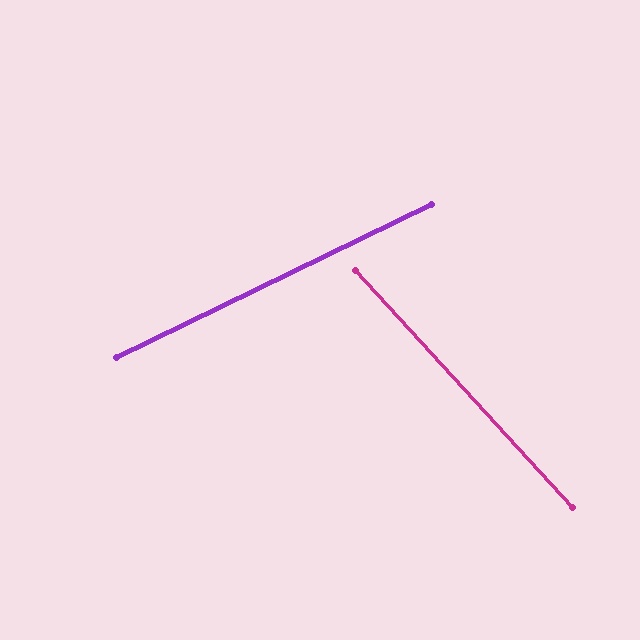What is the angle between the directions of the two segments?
Approximately 73 degrees.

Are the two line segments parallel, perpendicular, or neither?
Neither parallel nor perpendicular — they differ by about 73°.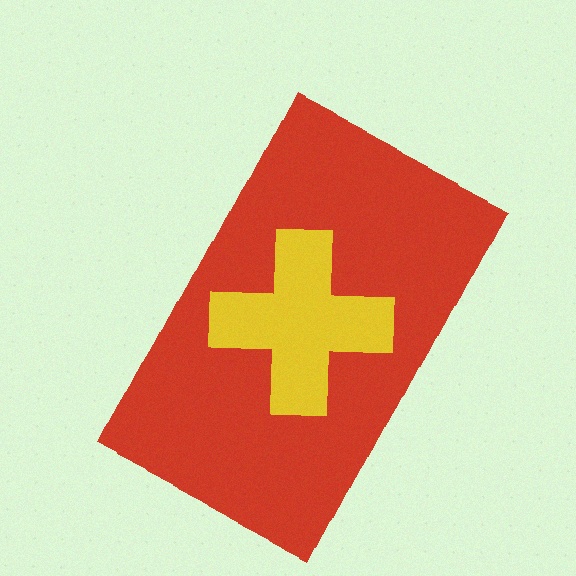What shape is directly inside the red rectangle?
The yellow cross.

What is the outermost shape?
The red rectangle.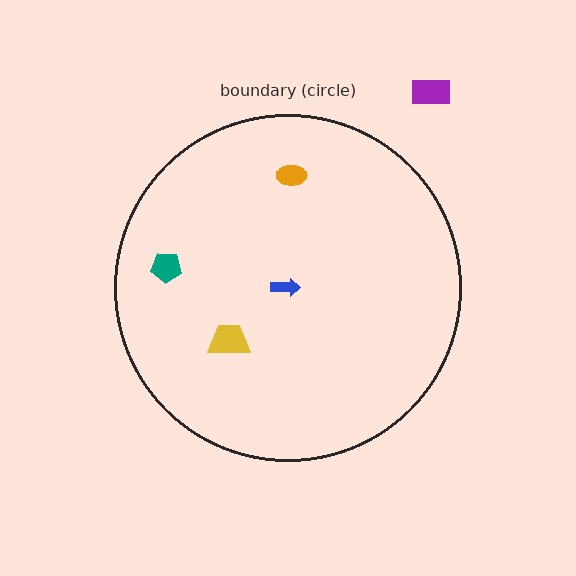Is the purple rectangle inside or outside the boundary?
Outside.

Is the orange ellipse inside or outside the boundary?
Inside.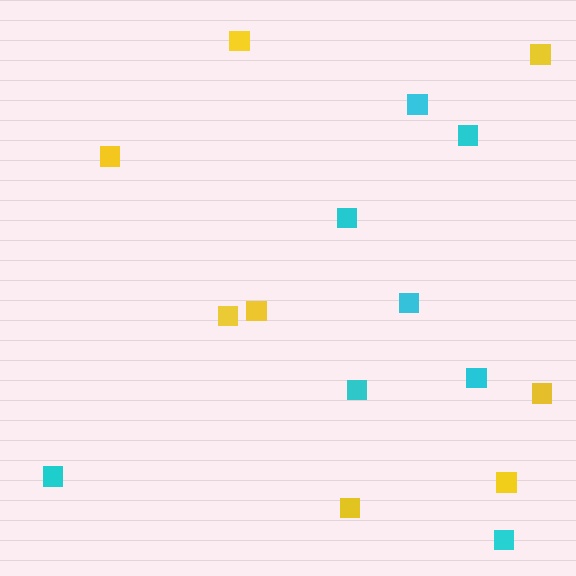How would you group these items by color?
There are 2 groups: one group of cyan squares (8) and one group of yellow squares (8).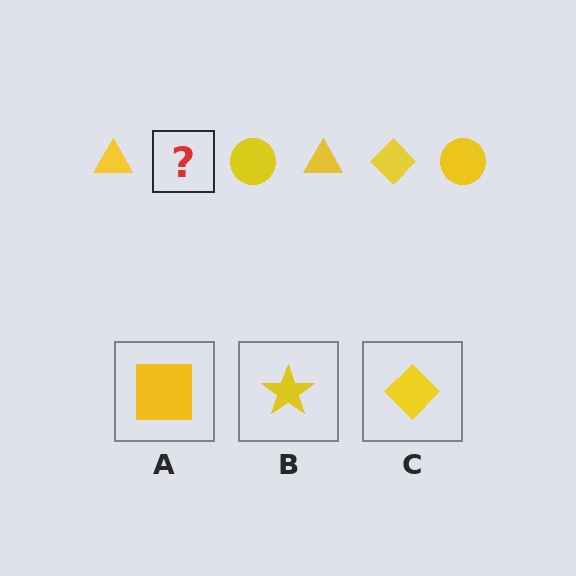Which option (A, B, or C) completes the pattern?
C.